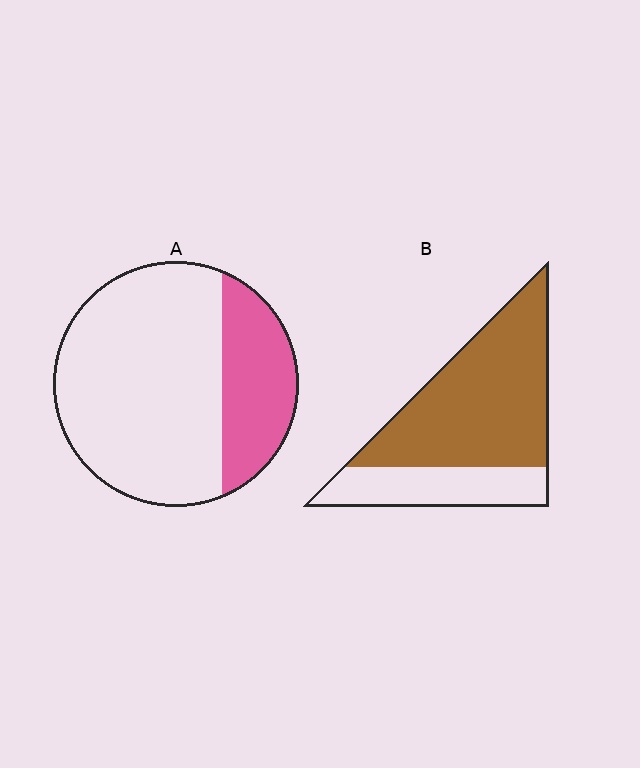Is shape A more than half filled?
No.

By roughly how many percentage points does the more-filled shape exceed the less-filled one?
By roughly 45 percentage points (B over A).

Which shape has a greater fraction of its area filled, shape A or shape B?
Shape B.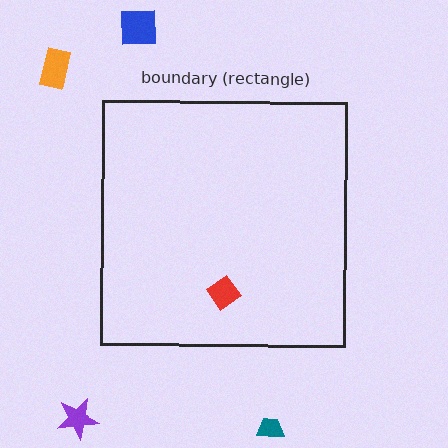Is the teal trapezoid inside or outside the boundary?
Outside.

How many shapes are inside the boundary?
1 inside, 4 outside.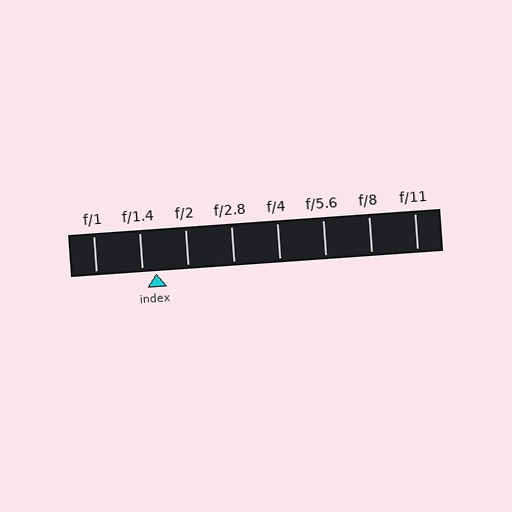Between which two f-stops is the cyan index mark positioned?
The index mark is between f/1.4 and f/2.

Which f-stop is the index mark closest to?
The index mark is closest to f/1.4.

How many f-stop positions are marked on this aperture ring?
There are 8 f-stop positions marked.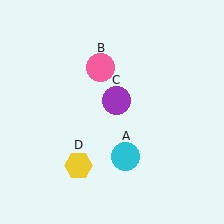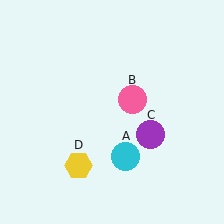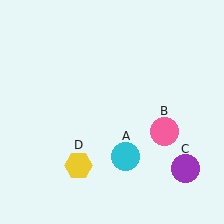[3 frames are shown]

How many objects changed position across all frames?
2 objects changed position: pink circle (object B), purple circle (object C).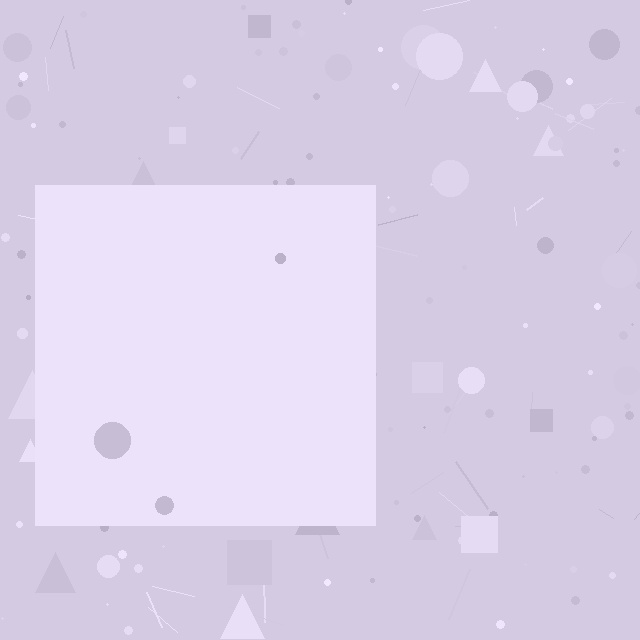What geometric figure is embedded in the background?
A square is embedded in the background.